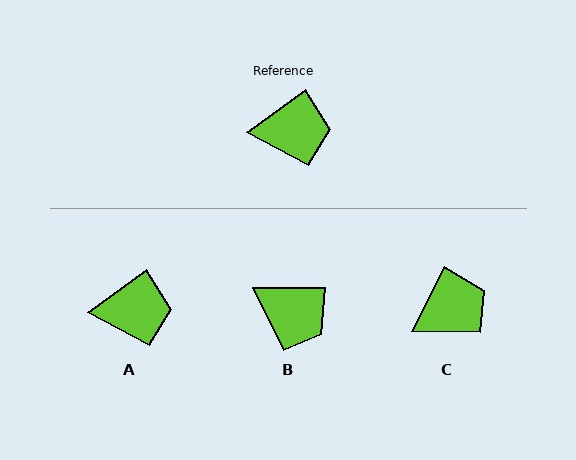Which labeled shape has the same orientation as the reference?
A.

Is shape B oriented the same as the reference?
No, it is off by about 36 degrees.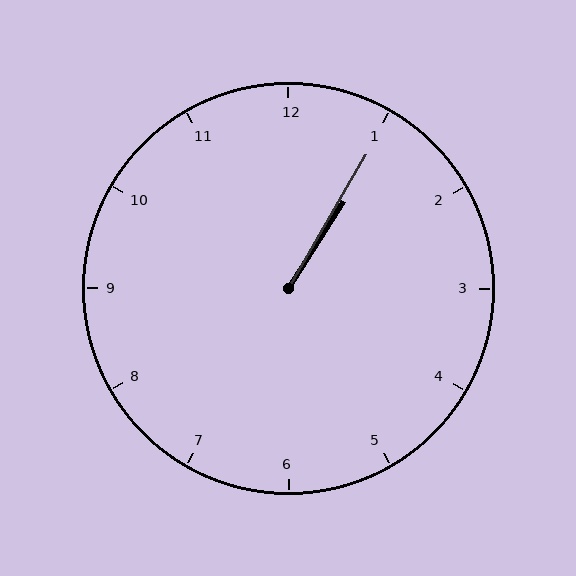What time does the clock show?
1:05.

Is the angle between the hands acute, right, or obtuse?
It is acute.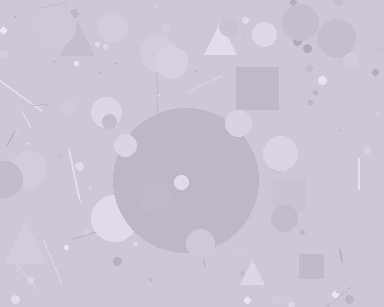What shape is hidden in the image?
A circle is hidden in the image.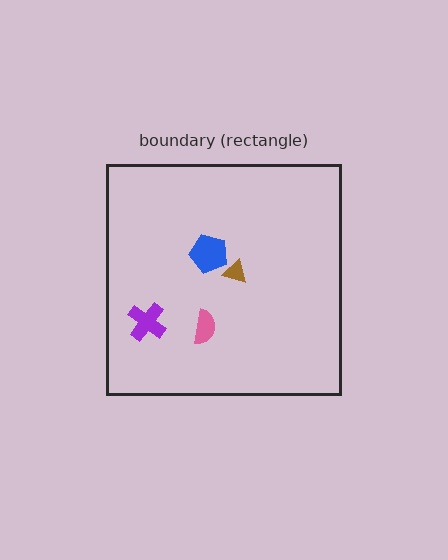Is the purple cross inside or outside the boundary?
Inside.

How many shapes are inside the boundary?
4 inside, 0 outside.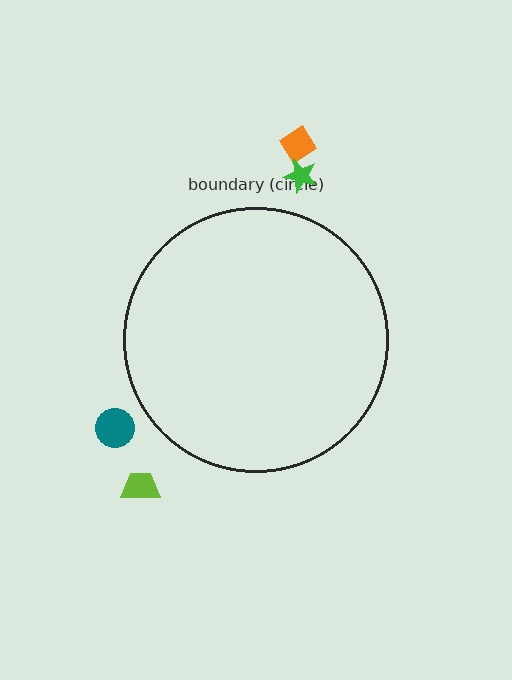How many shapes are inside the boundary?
0 inside, 4 outside.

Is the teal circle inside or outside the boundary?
Outside.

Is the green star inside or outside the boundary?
Outside.